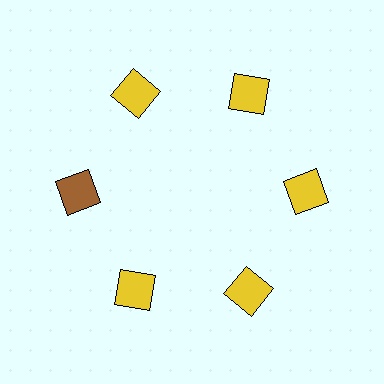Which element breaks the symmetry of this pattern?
The brown square at roughly the 9 o'clock position breaks the symmetry. All other shapes are yellow squares.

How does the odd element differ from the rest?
It has a different color: brown instead of yellow.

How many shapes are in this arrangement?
There are 6 shapes arranged in a ring pattern.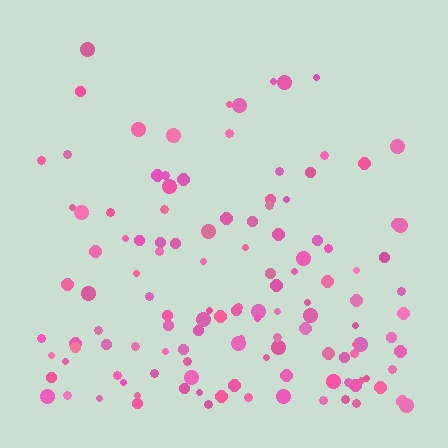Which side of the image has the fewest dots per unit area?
The top.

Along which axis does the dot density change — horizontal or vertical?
Vertical.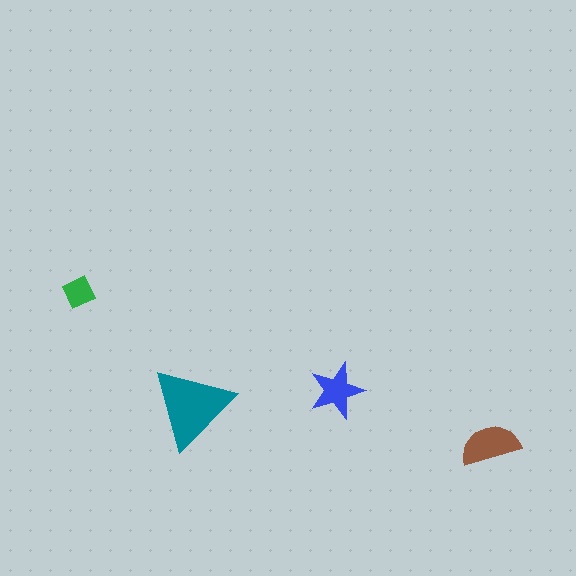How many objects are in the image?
There are 4 objects in the image.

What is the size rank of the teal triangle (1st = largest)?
1st.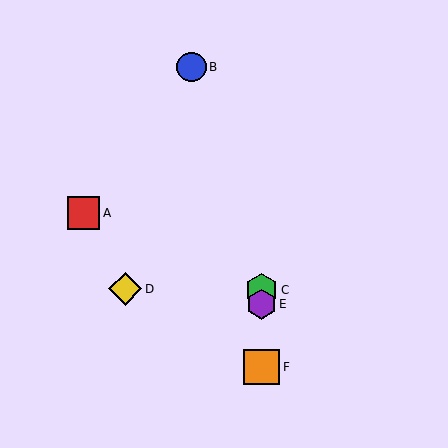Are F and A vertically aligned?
No, F is at x≈262 and A is at x≈84.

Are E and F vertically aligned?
Yes, both are at x≈262.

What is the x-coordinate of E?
Object E is at x≈262.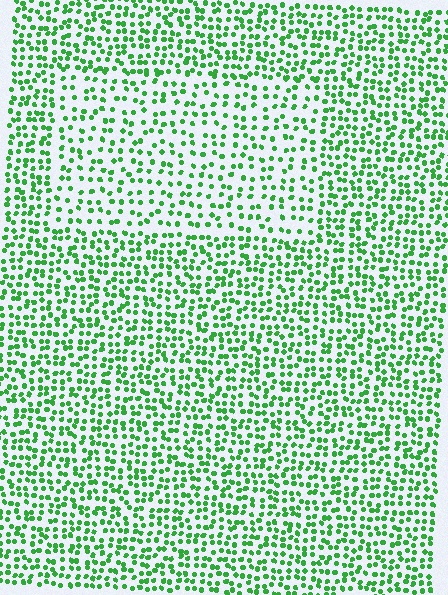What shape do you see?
I see a rectangle.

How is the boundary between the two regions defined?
The boundary is defined by a change in element density (approximately 1.7x ratio). All elements are the same color, size, and shape.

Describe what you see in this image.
The image contains small green elements arranged at two different densities. A rectangle-shaped region is visible where the elements are less densely packed than the surrounding area.